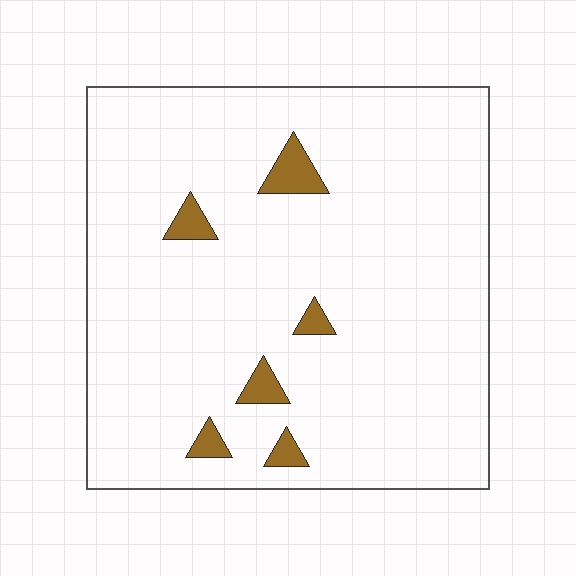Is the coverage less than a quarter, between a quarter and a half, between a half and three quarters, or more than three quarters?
Less than a quarter.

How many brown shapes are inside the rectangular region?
6.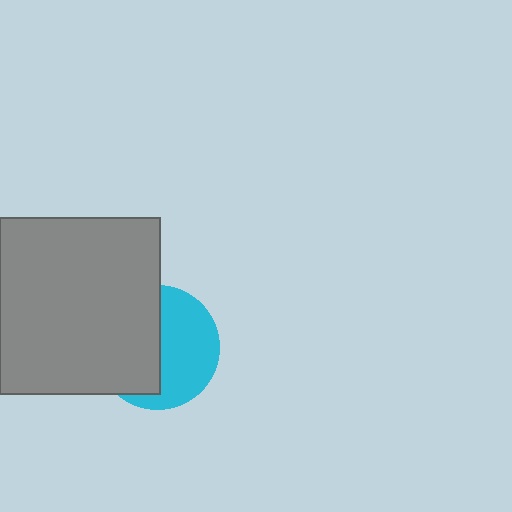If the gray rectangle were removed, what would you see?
You would see the complete cyan circle.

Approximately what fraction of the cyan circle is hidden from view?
Roughly 50% of the cyan circle is hidden behind the gray rectangle.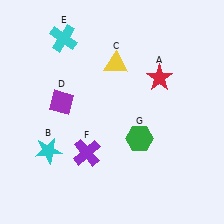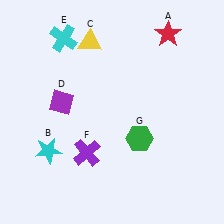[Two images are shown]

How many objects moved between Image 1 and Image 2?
2 objects moved between the two images.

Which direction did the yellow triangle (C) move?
The yellow triangle (C) moved left.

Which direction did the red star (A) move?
The red star (A) moved up.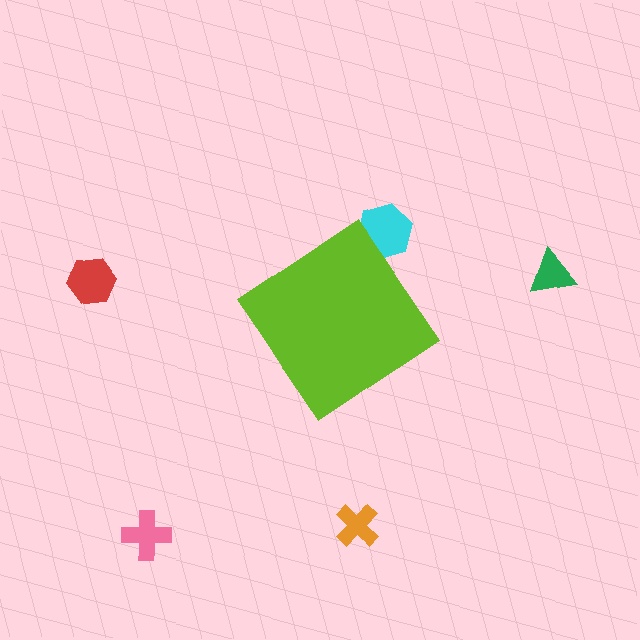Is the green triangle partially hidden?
No, the green triangle is fully visible.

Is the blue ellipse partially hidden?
Yes, the blue ellipse is partially hidden behind the lime diamond.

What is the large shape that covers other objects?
A lime diamond.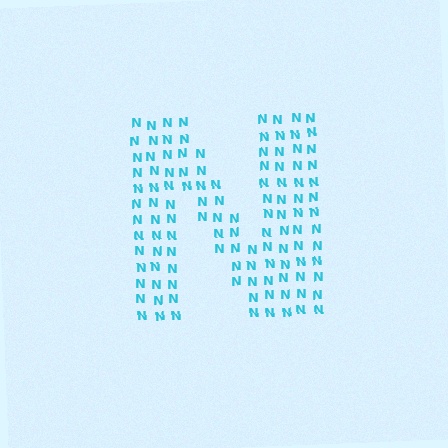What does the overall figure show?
The overall figure shows the letter N.